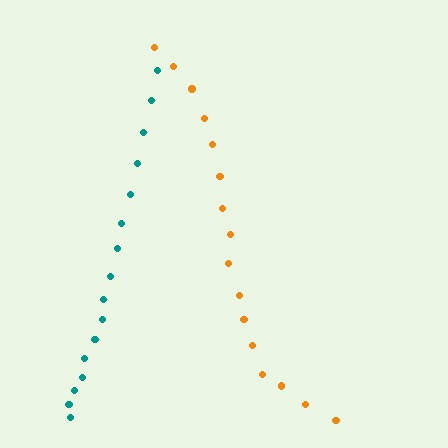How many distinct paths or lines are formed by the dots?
There are 2 distinct paths.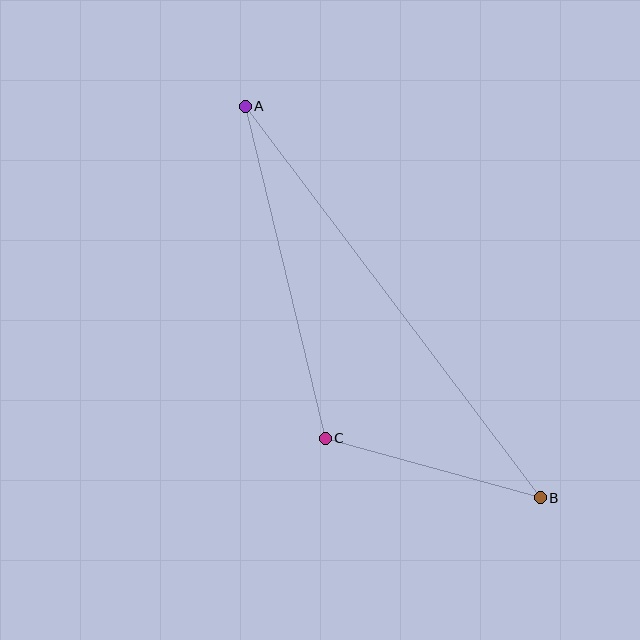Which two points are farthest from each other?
Points A and B are farthest from each other.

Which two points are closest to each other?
Points B and C are closest to each other.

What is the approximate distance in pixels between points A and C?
The distance between A and C is approximately 342 pixels.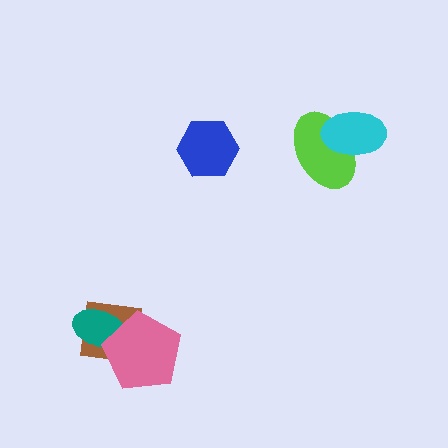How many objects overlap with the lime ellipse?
1 object overlaps with the lime ellipse.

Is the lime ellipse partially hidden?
Yes, it is partially covered by another shape.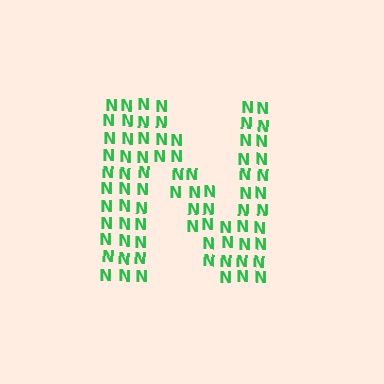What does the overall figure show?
The overall figure shows the letter N.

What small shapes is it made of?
It is made of small letter N's.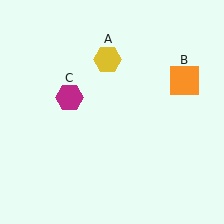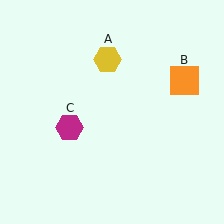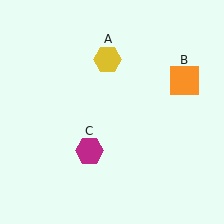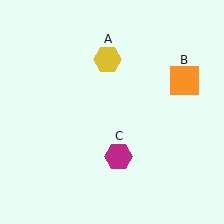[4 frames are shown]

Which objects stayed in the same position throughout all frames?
Yellow hexagon (object A) and orange square (object B) remained stationary.